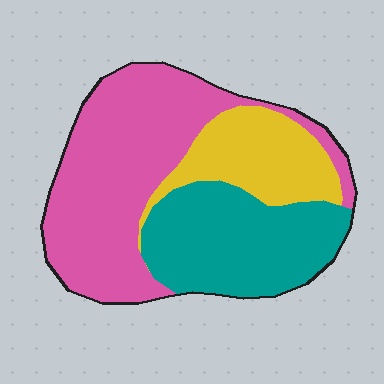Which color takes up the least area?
Yellow, at roughly 20%.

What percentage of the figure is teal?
Teal takes up between a quarter and a half of the figure.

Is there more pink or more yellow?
Pink.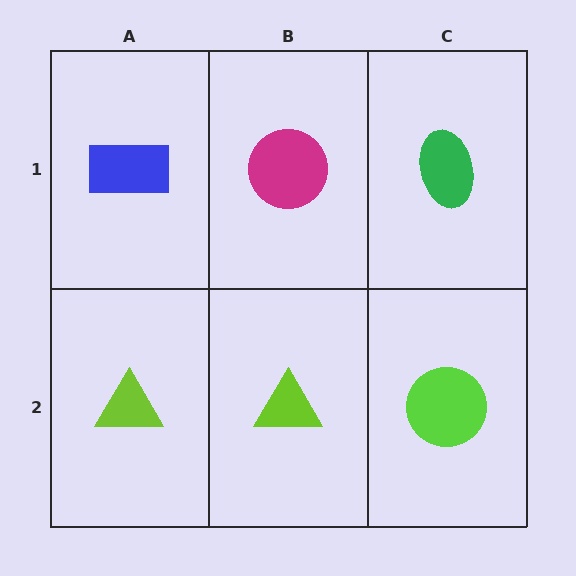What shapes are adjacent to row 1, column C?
A lime circle (row 2, column C), a magenta circle (row 1, column B).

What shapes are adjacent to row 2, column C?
A green ellipse (row 1, column C), a lime triangle (row 2, column B).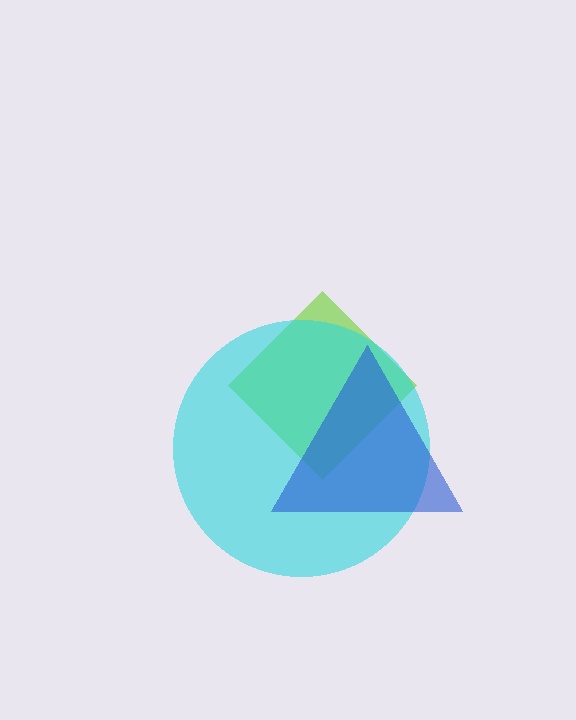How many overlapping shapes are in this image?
There are 3 overlapping shapes in the image.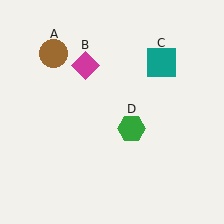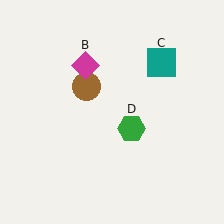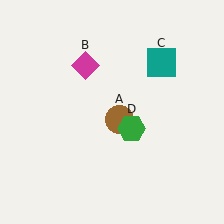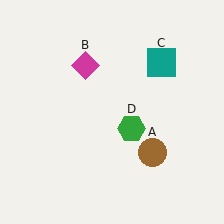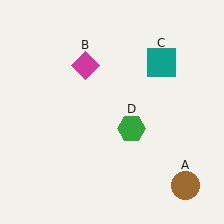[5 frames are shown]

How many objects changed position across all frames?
1 object changed position: brown circle (object A).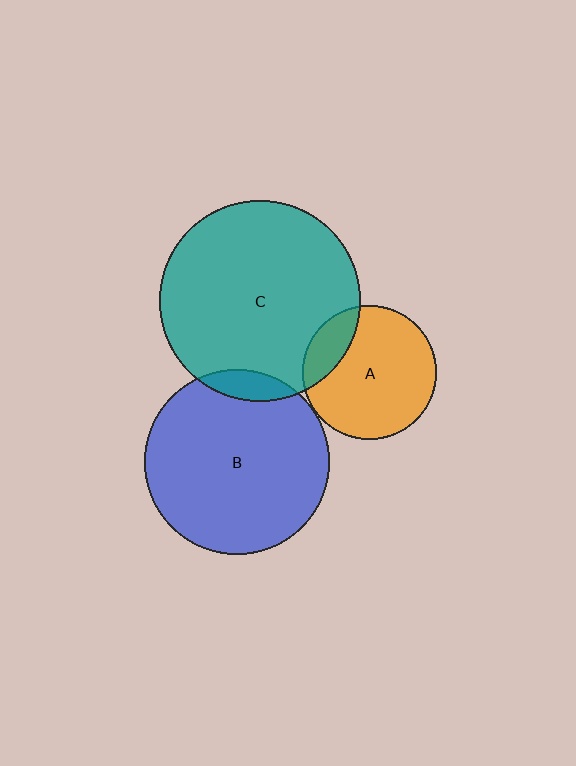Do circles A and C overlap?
Yes.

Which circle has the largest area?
Circle C (teal).